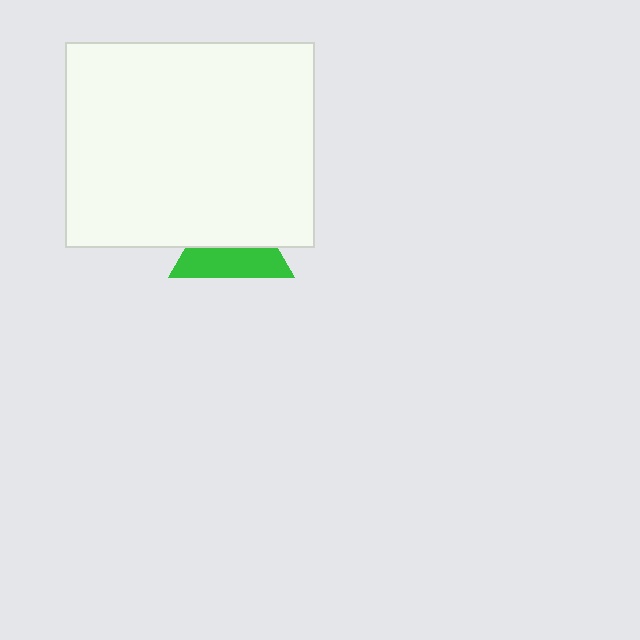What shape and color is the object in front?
The object in front is a white rectangle.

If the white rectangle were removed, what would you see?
You would see the complete green triangle.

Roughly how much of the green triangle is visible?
About half of it is visible (roughly 47%).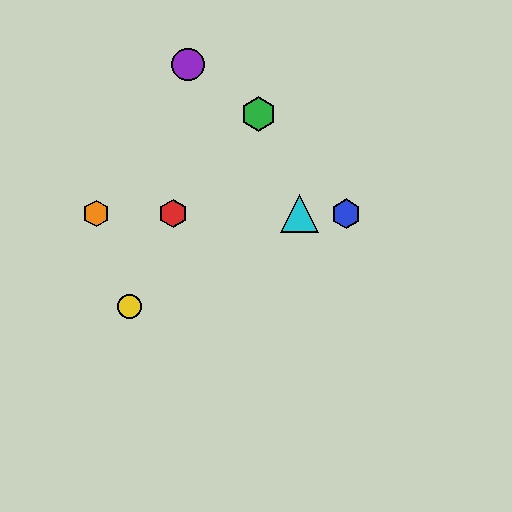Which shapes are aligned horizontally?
The red hexagon, the blue hexagon, the orange hexagon, the cyan triangle are aligned horizontally.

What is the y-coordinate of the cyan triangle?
The cyan triangle is at y≈214.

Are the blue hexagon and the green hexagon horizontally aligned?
No, the blue hexagon is at y≈214 and the green hexagon is at y≈114.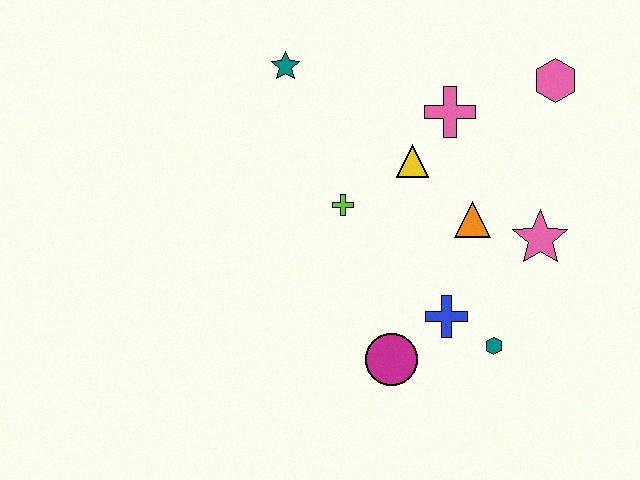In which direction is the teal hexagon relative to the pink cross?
The teal hexagon is below the pink cross.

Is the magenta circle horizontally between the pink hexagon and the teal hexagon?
No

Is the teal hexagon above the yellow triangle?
No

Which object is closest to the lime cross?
The yellow triangle is closest to the lime cross.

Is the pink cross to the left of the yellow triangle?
No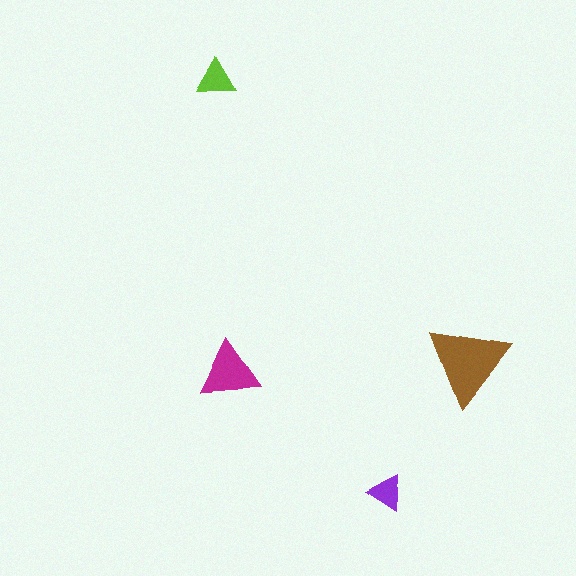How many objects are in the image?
There are 4 objects in the image.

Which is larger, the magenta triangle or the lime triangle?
The magenta one.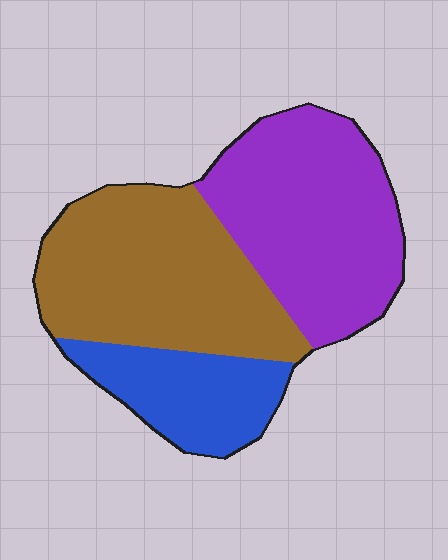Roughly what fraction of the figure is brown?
Brown takes up about two fifths (2/5) of the figure.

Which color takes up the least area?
Blue, at roughly 20%.